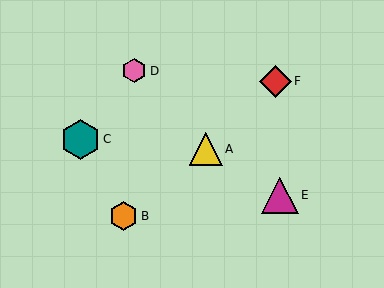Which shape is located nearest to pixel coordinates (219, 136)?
The yellow triangle (labeled A) at (206, 149) is nearest to that location.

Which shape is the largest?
The teal hexagon (labeled C) is the largest.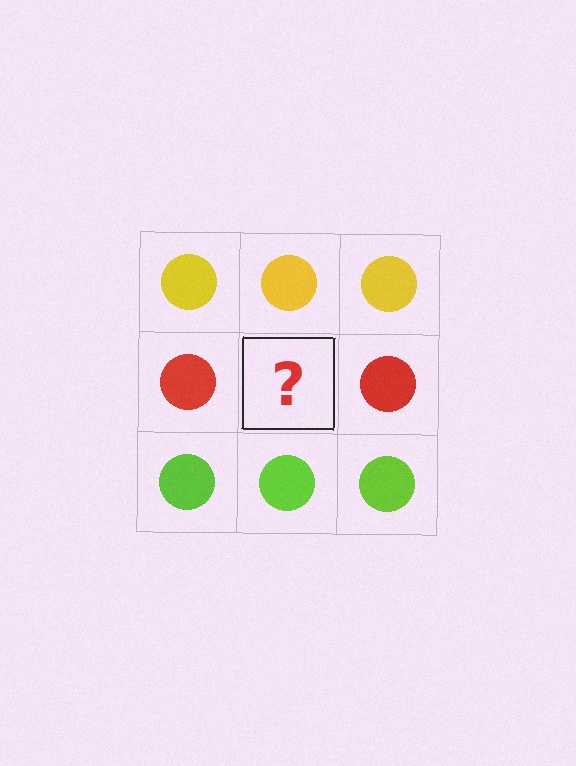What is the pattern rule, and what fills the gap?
The rule is that each row has a consistent color. The gap should be filled with a red circle.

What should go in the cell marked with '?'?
The missing cell should contain a red circle.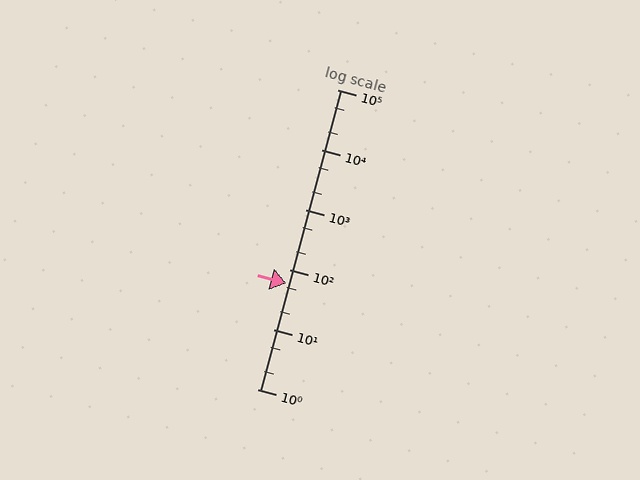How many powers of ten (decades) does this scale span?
The scale spans 5 decades, from 1 to 100000.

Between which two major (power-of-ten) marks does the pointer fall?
The pointer is between 10 and 100.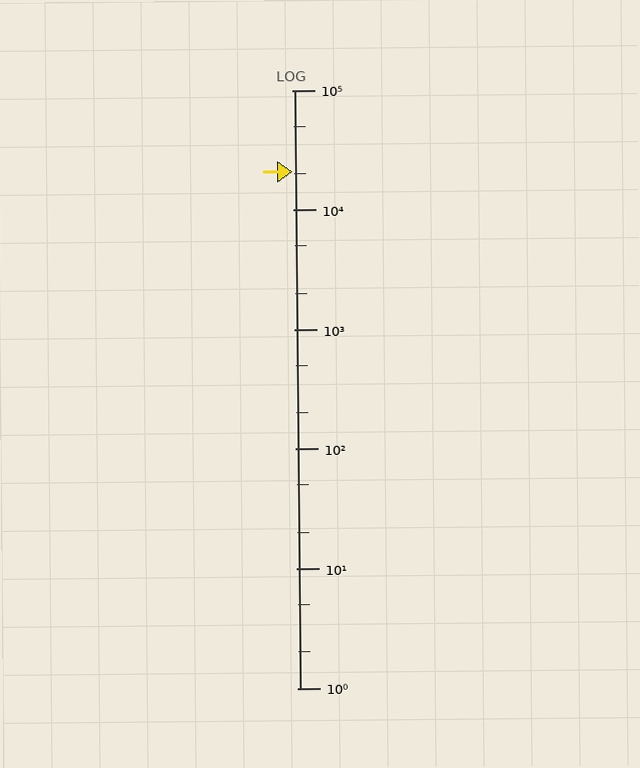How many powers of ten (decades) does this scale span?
The scale spans 5 decades, from 1 to 100000.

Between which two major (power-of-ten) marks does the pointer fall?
The pointer is between 10000 and 100000.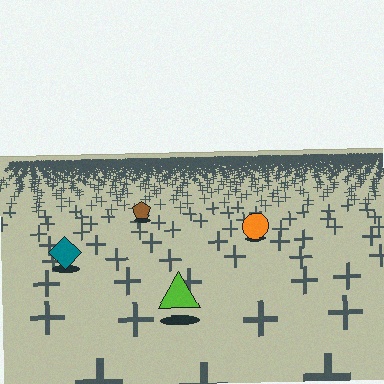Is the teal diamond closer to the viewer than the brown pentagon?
Yes. The teal diamond is closer — you can tell from the texture gradient: the ground texture is coarser near it.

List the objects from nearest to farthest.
From nearest to farthest: the lime triangle, the teal diamond, the orange circle, the brown pentagon.